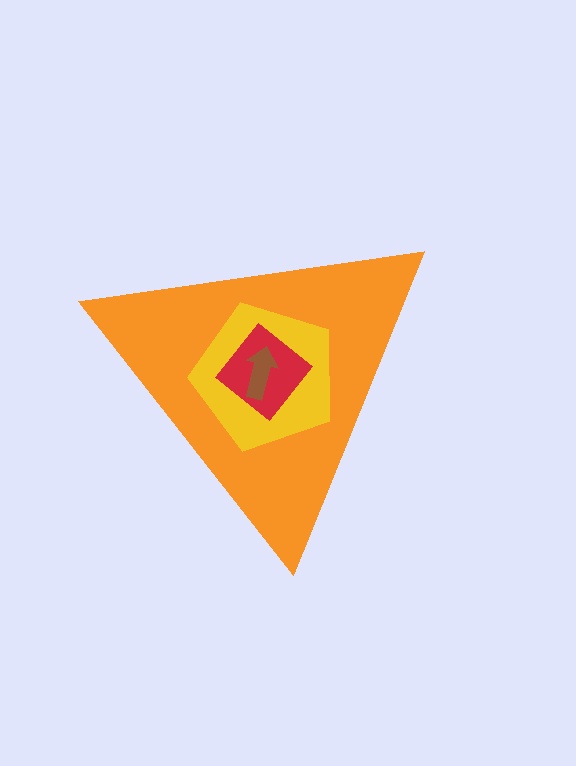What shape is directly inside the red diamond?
The brown arrow.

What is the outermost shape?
The orange triangle.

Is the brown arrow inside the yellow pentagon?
Yes.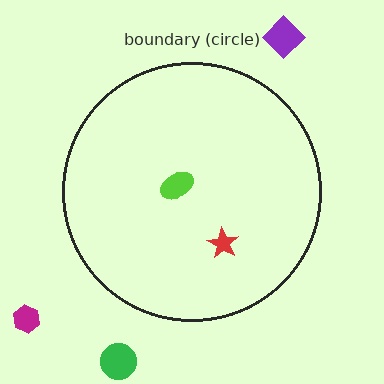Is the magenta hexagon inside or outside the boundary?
Outside.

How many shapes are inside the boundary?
2 inside, 3 outside.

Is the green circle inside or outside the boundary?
Outside.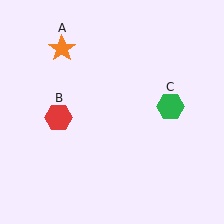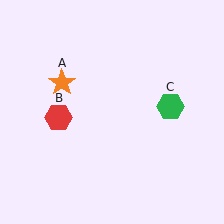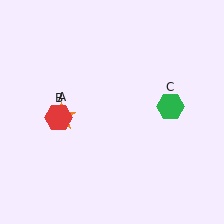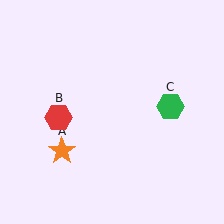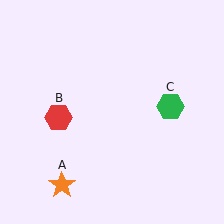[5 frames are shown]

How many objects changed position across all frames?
1 object changed position: orange star (object A).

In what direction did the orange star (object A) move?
The orange star (object A) moved down.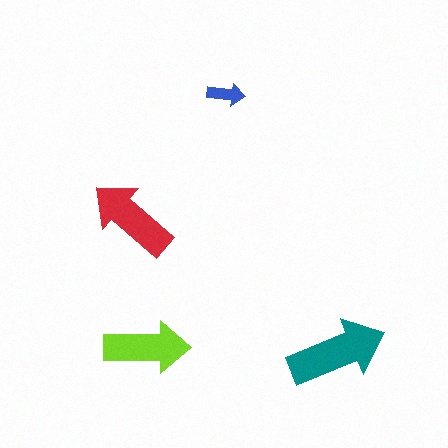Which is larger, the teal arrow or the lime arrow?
The teal one.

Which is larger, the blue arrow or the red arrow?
The red one.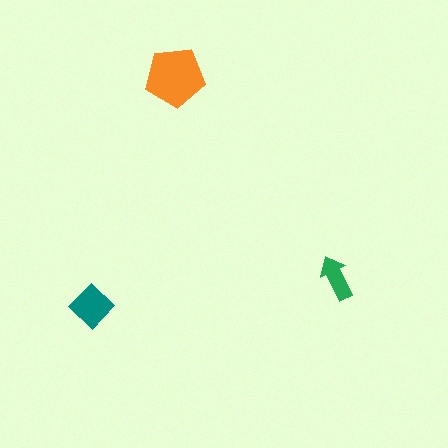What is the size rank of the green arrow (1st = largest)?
3rd.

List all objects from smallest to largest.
The green arrow, the teal diamond, the orange pentagon.